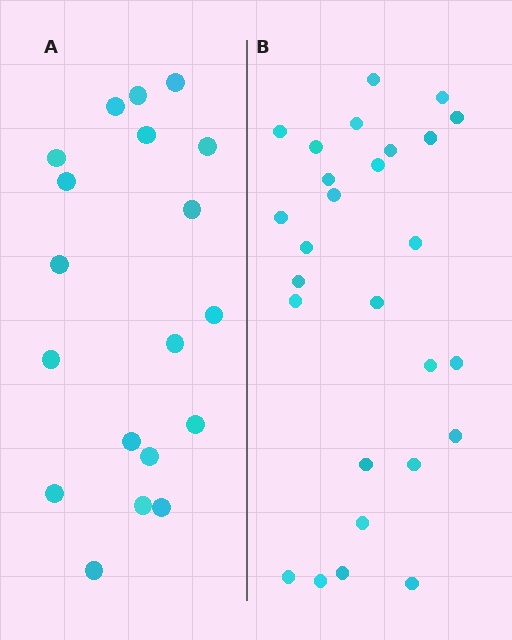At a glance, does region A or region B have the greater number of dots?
Region B (the right region) has more dots.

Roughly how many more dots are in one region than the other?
Region B has roughly 8 or so more dots than region A.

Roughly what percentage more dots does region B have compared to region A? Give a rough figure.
About 40% more.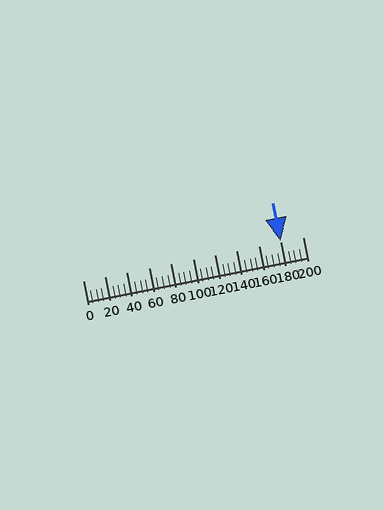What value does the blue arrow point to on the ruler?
The blue arrow points to approximately 180.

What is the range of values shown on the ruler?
The ruler shows values from 0 to 200.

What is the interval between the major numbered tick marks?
The major tick marks are spaced 20 units apart.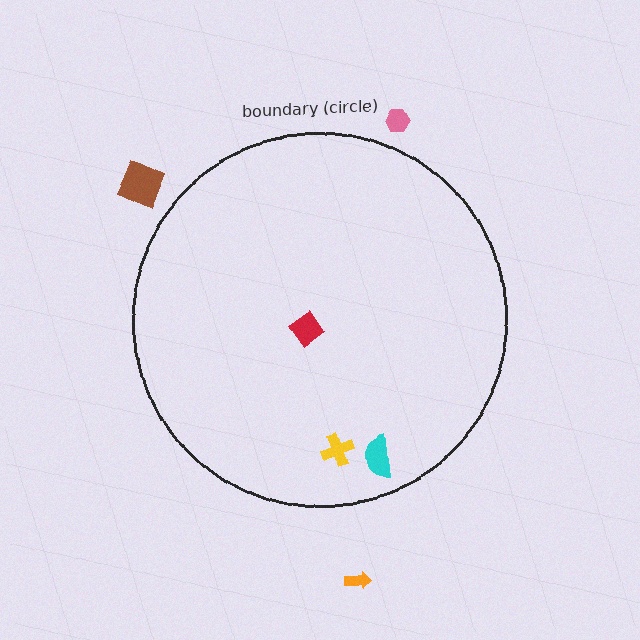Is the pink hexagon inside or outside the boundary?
Outside.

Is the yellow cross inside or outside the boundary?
Inside.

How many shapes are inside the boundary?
3 inside, 3 outside.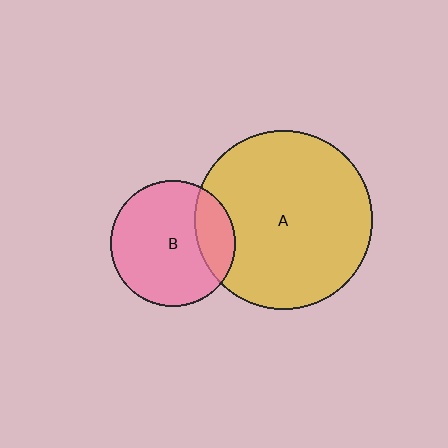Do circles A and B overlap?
Yes.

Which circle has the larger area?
Circle A (yellow).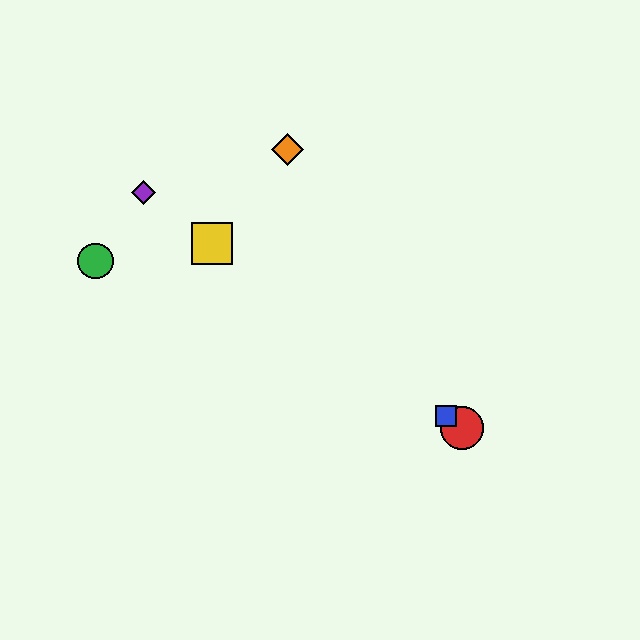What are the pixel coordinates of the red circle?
The red circle is at (462, 428).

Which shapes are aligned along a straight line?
The red circle, the blue square, the yellow square, the purple diamond are aligned along a straight line.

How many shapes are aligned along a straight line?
4 shapes (the red circle, the blue square, the yellow square, the purple diamond) are aligned along a straight line.